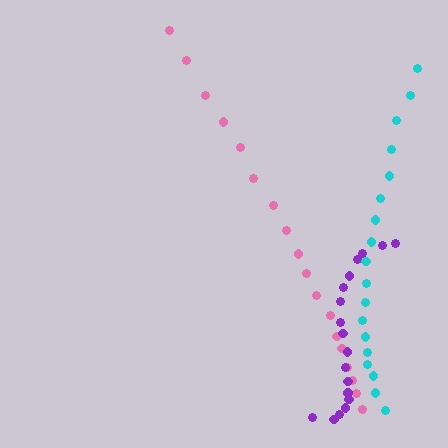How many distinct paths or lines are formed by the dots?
There are 3 distinct paths.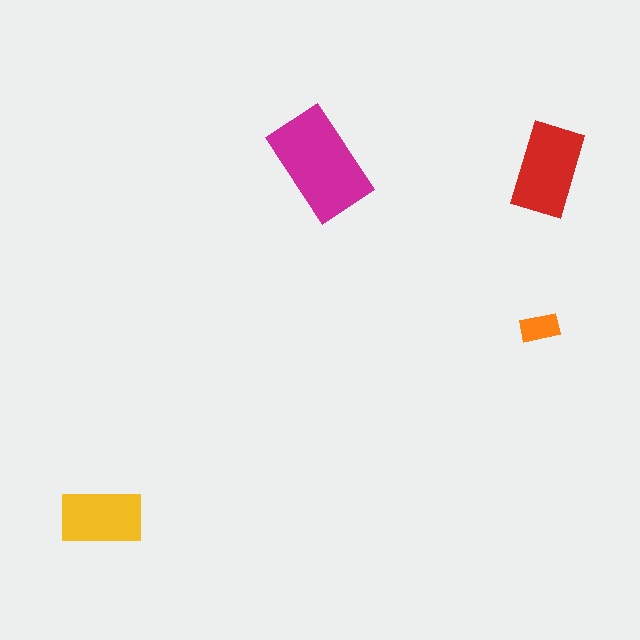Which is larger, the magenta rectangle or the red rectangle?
The magenta one.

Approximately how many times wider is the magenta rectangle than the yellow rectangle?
About 1.5 times wider.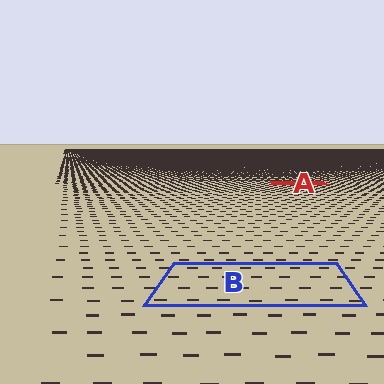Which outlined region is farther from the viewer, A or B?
Region A is farther from the viewer — the texture elements inside it appear smaller and more densely packed.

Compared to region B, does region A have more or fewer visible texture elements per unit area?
Region A has more texture elements per unit area — they are packed more densely because it is farther away.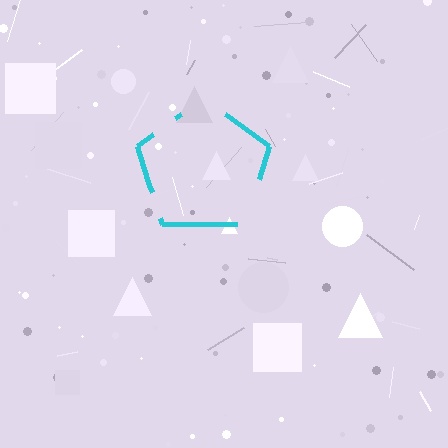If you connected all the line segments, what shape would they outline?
They would outline a pentagon.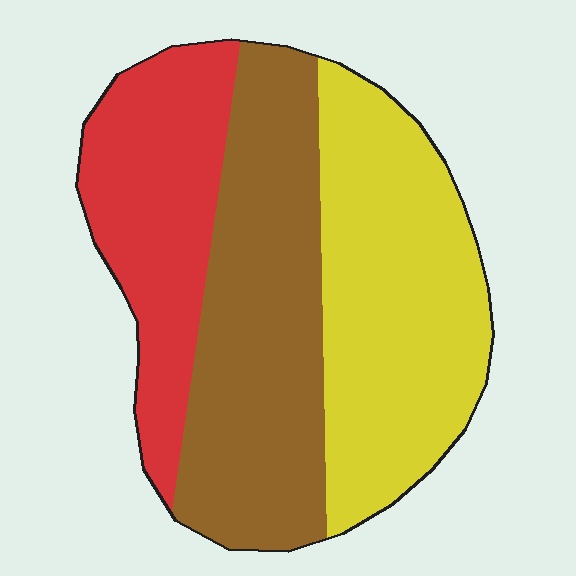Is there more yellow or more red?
Yellow.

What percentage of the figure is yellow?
Yellow takes up between a third and a half of the figure.